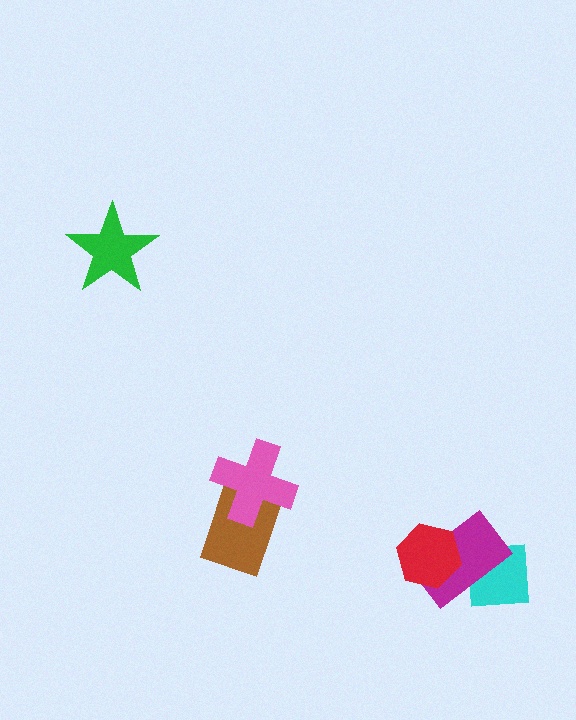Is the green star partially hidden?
No, no other shape covers it.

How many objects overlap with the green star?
0 objects overlap with the green star.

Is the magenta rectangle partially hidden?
Yes, it is partially covered by another shape.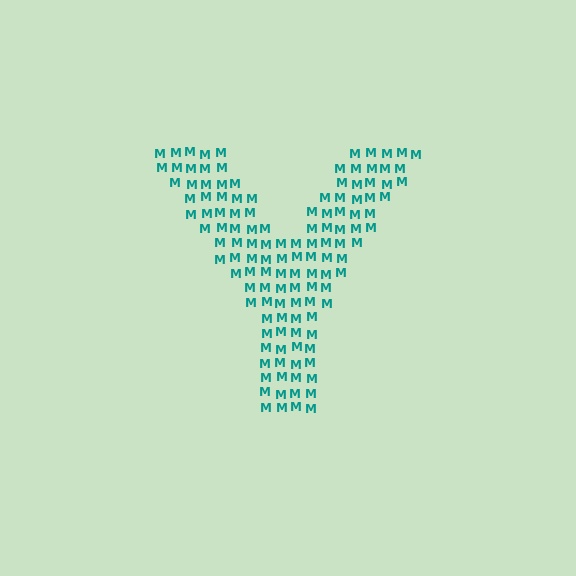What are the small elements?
The small elements are letter M's.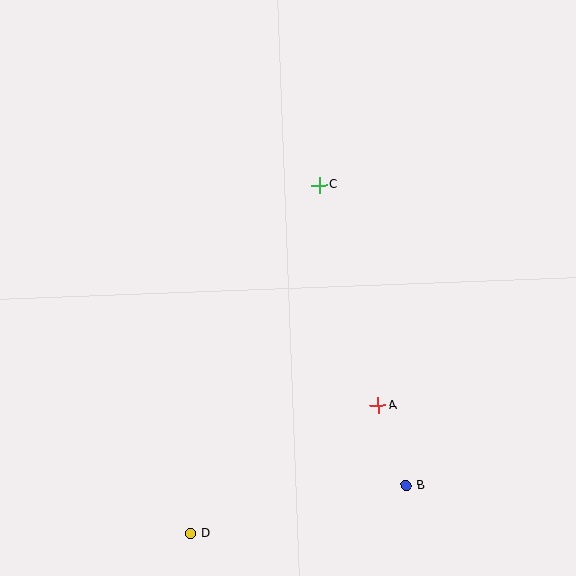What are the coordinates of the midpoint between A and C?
The midpoint between A and C is at (349, 295).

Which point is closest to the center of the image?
Point C at (319, 185) is closest to the center.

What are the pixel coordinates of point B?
Point B is at (406, 485).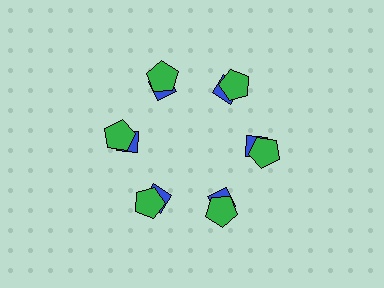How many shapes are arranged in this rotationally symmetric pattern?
There are 12 shapes, arranged in 6 groups of 2.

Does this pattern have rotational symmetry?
Yes, this pattern has 6-fold rotational symmetry. It looks the same after rotating 60 degrees around the center.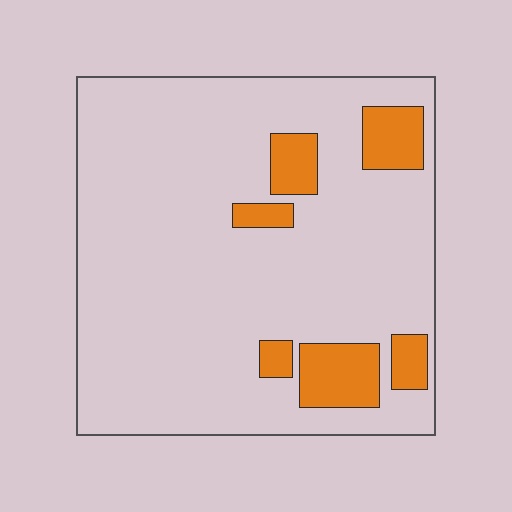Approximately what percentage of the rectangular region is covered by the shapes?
Approximately 15%.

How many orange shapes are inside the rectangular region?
6.